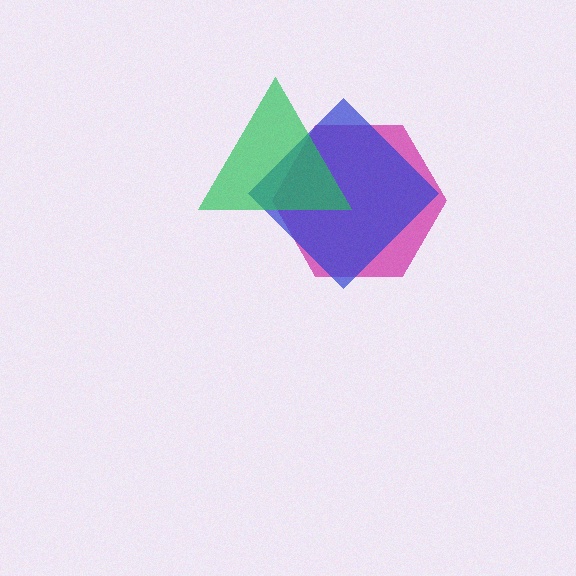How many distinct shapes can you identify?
There are 3 distinct shapes: a magenta hexagon, a blue diamond, a green triangle.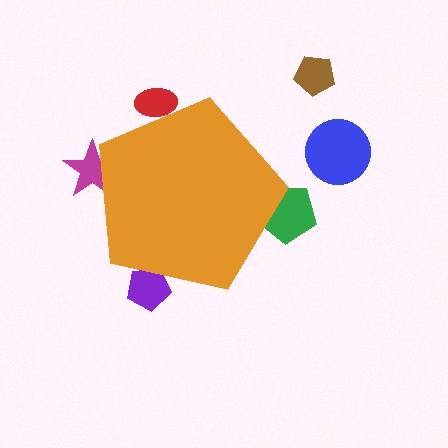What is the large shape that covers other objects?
An orange pentagon.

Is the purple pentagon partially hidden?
Yes, the purple pentagon is partially hidden behind the orange pentagon.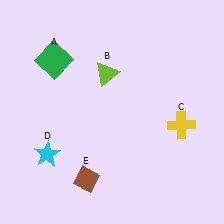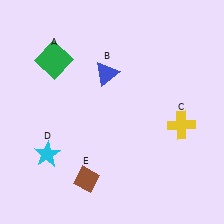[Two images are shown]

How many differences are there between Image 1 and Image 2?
There is 1 difference between the two images.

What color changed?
The triangle (B) changed from lime in Image 1 to blue in Image 2.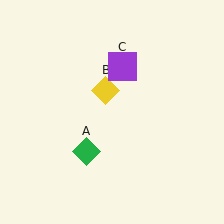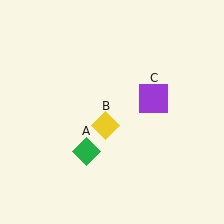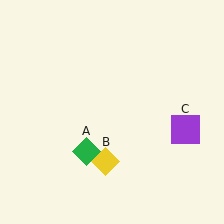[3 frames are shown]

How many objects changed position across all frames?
2 objects changed position: yellow diamond (object B), purple square (object C).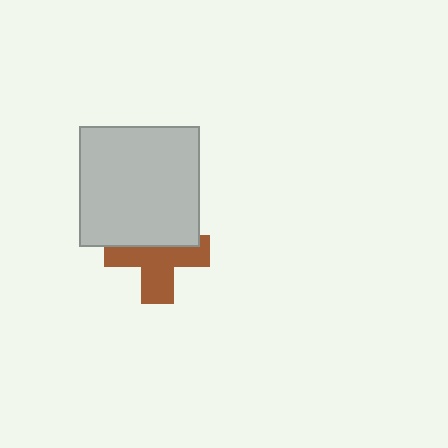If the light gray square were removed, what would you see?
You would see the complete brown cross.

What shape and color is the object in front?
The object in front is a light gray square.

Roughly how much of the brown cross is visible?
About half of it is visible (roughly 59%).